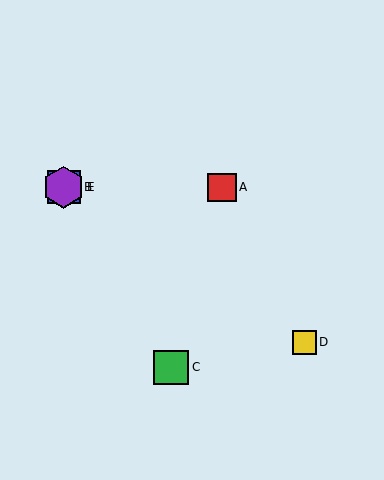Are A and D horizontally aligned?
No, A is at y≈187 and D is at y≈342.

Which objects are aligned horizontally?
Objects A, B, E are aligned horizontally.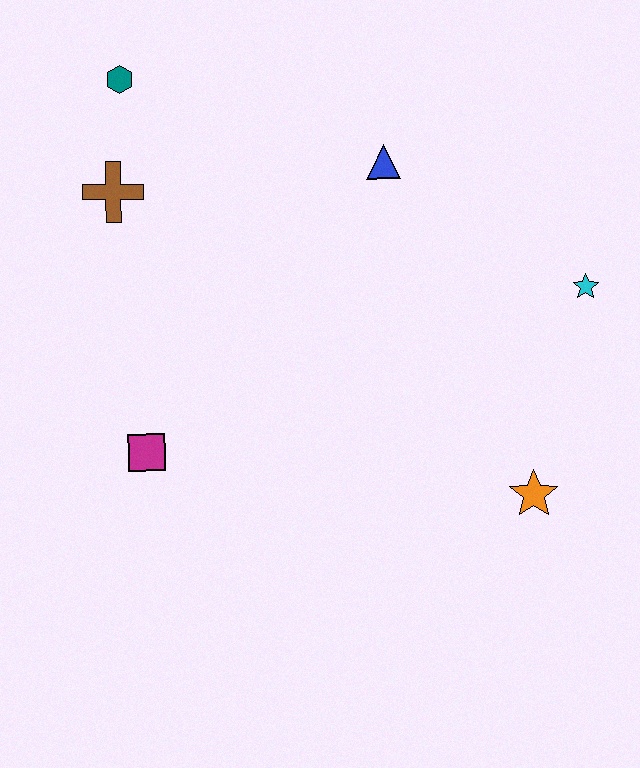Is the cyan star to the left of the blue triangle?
No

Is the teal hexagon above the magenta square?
Yes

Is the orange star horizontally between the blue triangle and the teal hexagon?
No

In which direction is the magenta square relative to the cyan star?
The magenta square is to the left of the cyan star.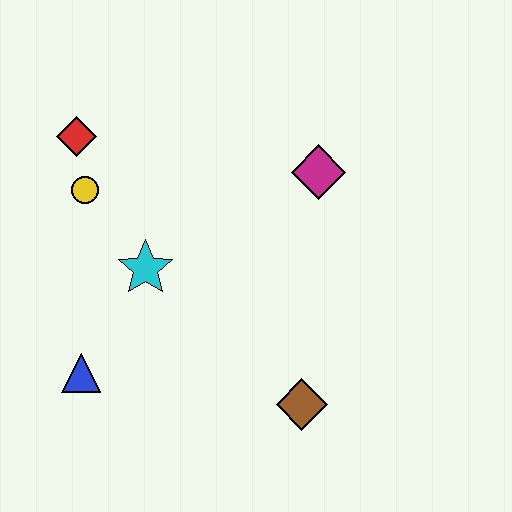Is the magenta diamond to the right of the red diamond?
Yes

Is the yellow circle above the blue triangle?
Yes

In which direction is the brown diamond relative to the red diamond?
The brown diamond is below the red diamond.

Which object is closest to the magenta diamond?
The cyan star is closest to the magenta diamond.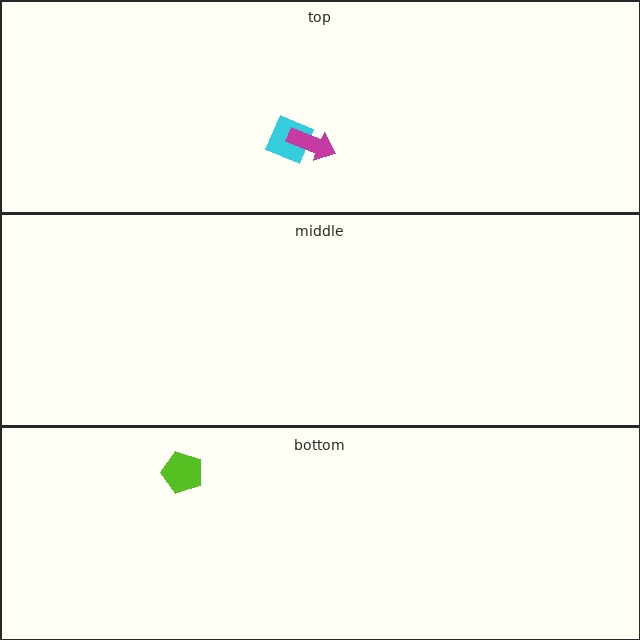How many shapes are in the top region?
2.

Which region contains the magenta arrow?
The top region.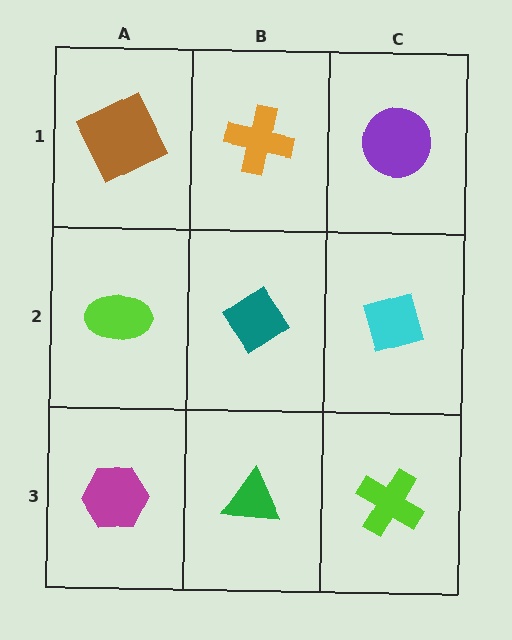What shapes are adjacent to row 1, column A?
A lime ellipse (row 2, column A), an orange cross (row 1, column B).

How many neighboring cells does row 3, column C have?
2.